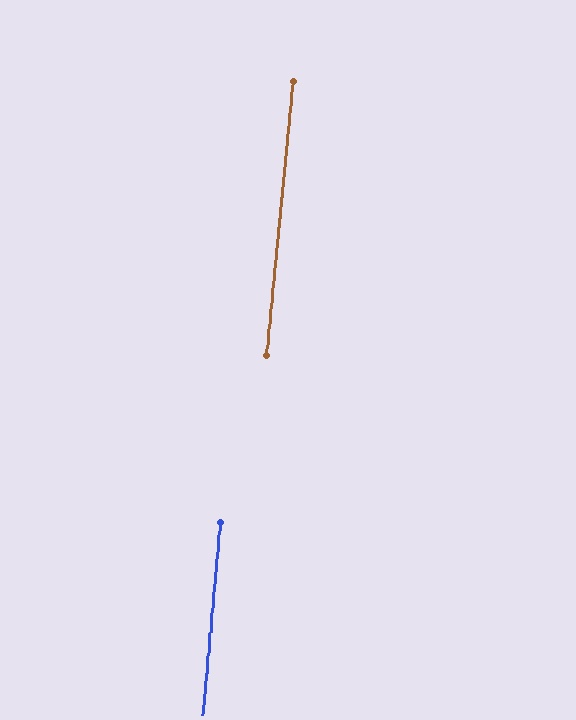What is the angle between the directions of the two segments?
Approximately 0 degrees.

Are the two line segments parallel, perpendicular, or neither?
Parallel — their directions differ by only 0.3°.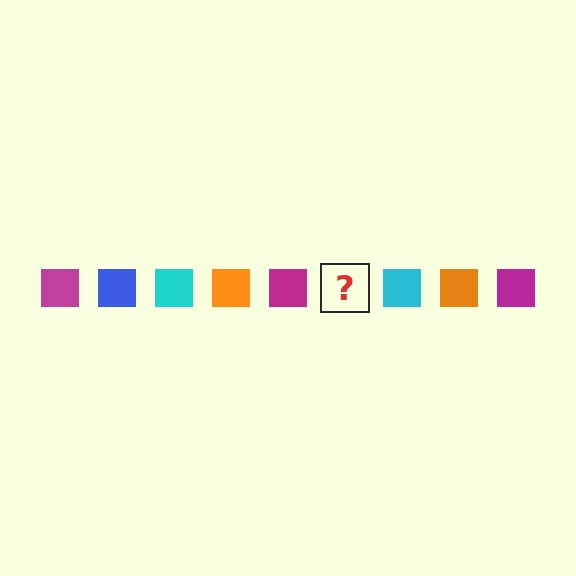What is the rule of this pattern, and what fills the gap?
The rule is that the pattern cycles through magenta, blue, cyan, orange squares. The gap should be filled with a blue square.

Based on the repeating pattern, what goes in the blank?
The blank should be a blue square.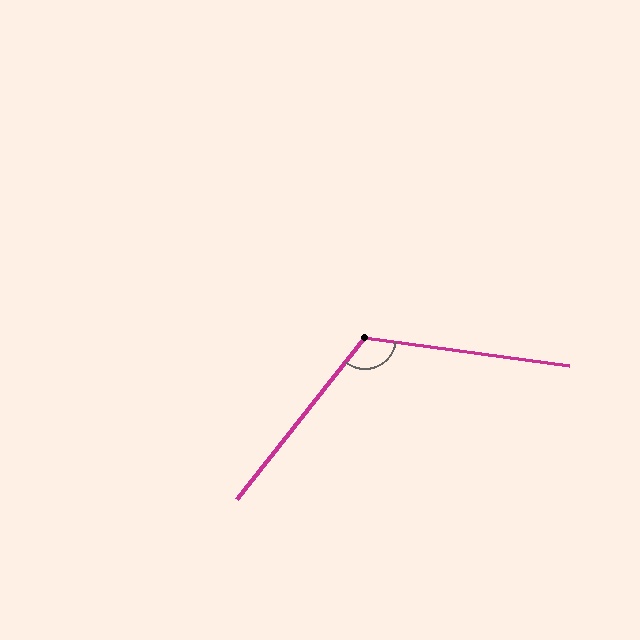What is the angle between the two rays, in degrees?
Approximately 121 degrees.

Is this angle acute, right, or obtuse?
It is obtuse.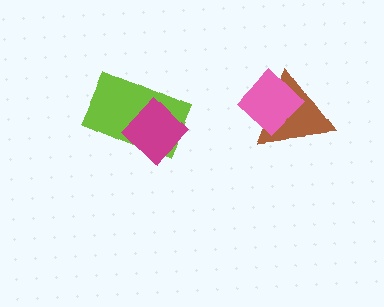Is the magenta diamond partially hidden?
No, no other shape covers it.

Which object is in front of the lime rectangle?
The magenta diamond is in front of the lime rectangle.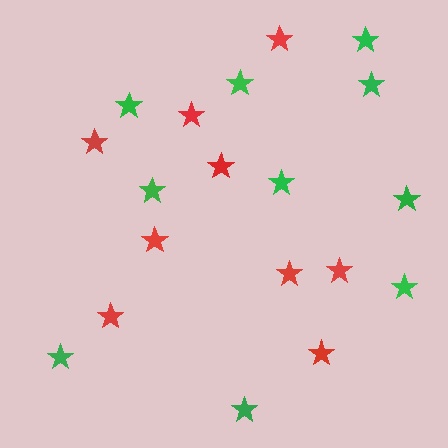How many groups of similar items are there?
There are 2 groups: one group of red stars (9) and one group of green stars (10).